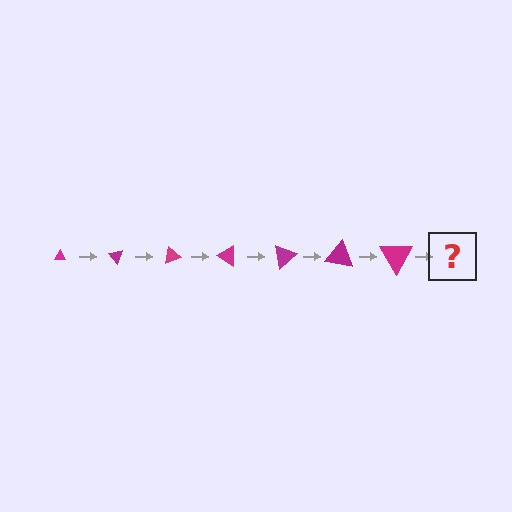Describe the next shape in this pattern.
It should be a triangle, larger than the previous one and rotated 350 degrees from the start.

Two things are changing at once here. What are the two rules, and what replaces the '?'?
The two rules are that the triangle grows larger each step and it rotates 50 degrees each step. The '?' should be a triangle, larger than the previous one and rotated 350 degrees from the start.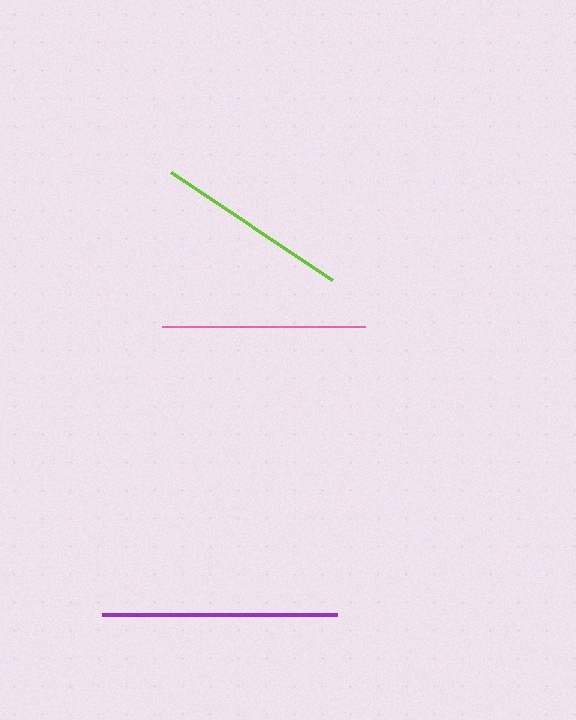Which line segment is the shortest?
The lime line is the shortest at approximately 195 pixels.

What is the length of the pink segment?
The pink segment is approximately 204 pixels long.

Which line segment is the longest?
The purple line is the longest at approximately 235 pixels.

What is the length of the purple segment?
The purple segment is approximately 235 pixels long.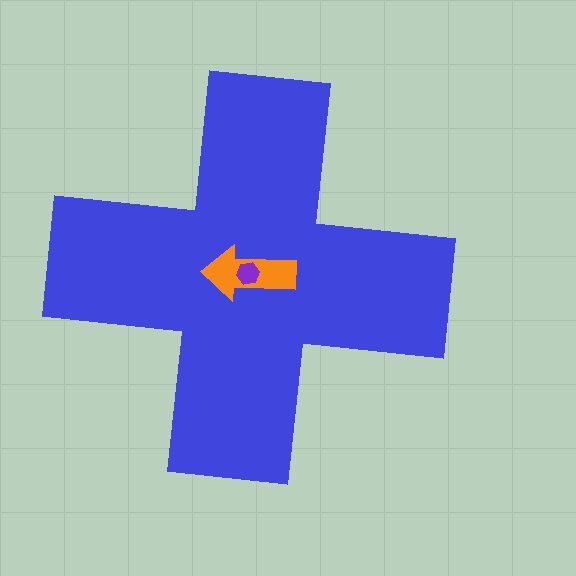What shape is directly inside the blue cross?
The orange arrow.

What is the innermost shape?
The purple hexagon.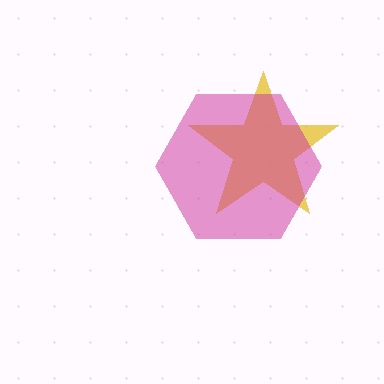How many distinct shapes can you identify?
There are 2 distinct shapes: a yellow star, a magenta hexagon.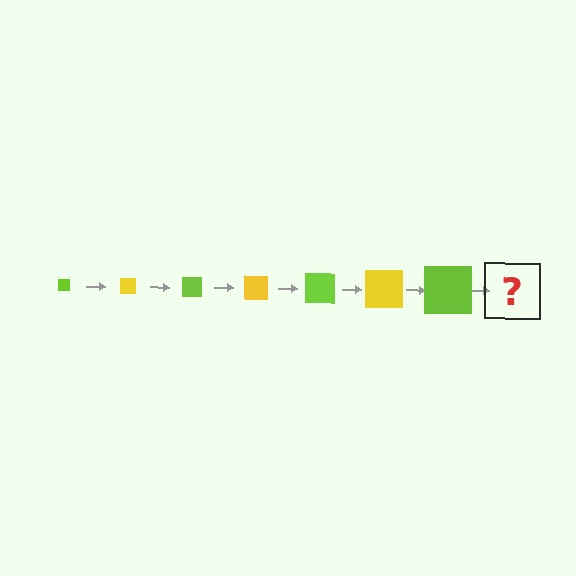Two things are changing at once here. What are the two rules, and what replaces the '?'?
The two rules are that the square grows larger each step and the color cycles through lime and yellow. The '?' should be a yellow square, larger than the previous one.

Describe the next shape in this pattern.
It should be a yellow square, larger than the previous one.